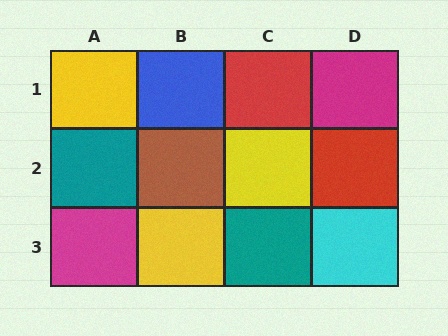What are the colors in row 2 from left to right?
Teal, brown, yellow, red.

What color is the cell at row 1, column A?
Yellow.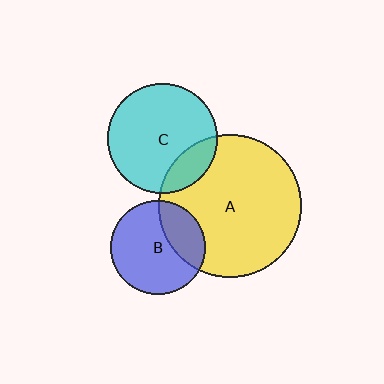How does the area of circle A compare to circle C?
Approximately 1.7 times.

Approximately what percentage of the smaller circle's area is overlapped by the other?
Approximately 30%.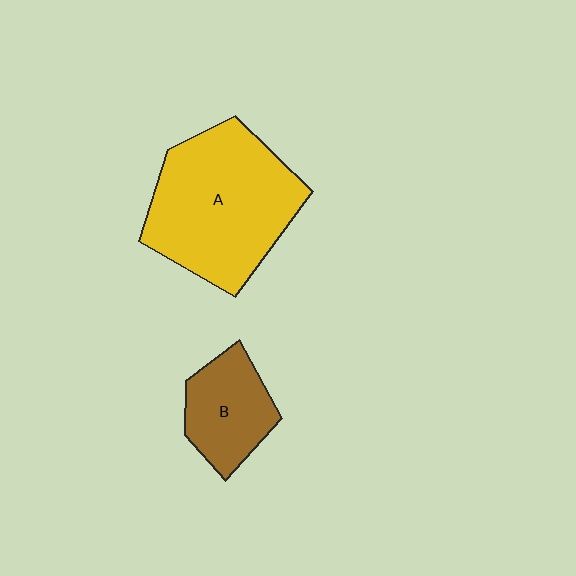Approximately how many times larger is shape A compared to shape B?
Approximately 2.3 times.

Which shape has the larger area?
Shape A (yellow).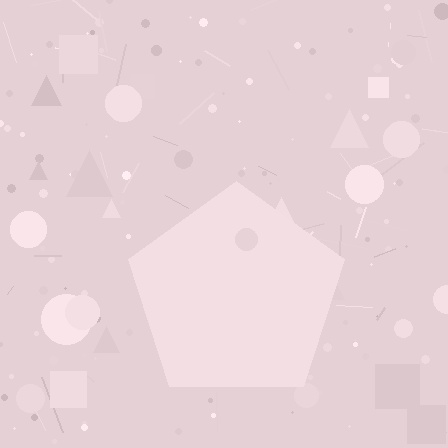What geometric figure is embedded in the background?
A pentagon is embedded in the background.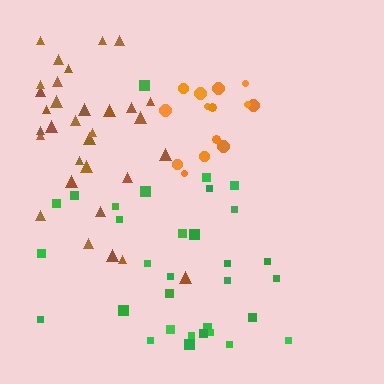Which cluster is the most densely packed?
Orange.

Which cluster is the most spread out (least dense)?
Green.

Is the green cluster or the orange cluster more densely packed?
Orange.